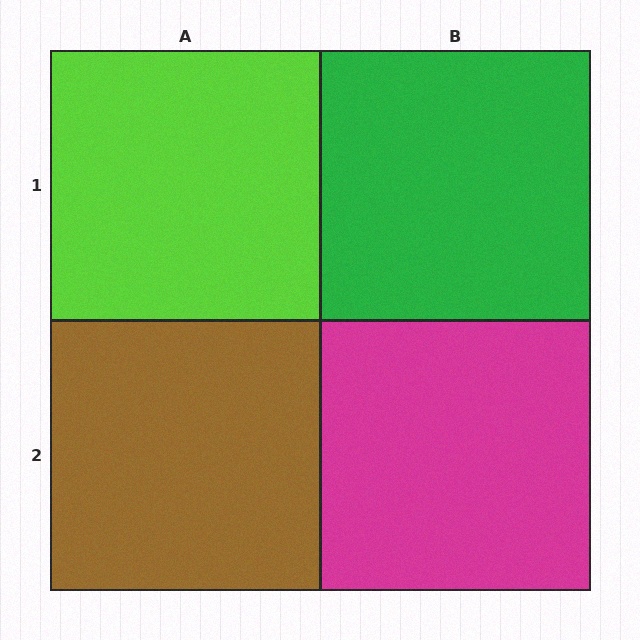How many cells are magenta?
1 cell is magenta.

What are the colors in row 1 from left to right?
Lime, green.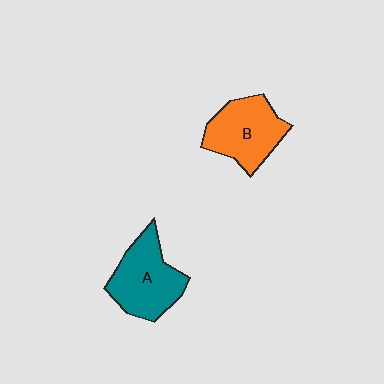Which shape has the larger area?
Shape A (teal).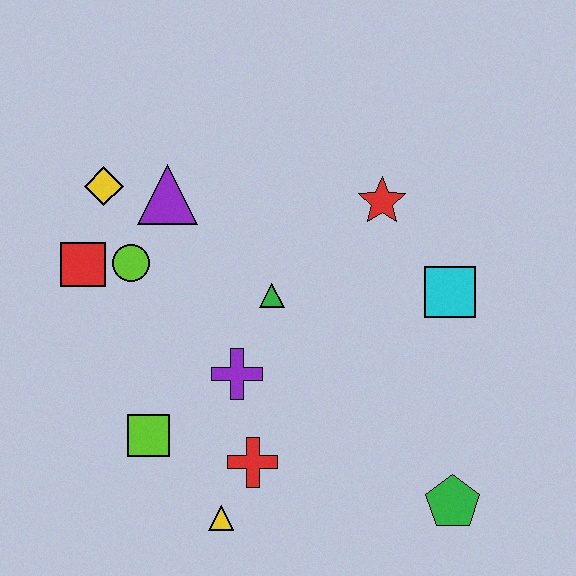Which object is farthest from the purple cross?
The green pentagon is farthest from the purple cross.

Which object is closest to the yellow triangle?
The red cross is closest to the yellow triangle.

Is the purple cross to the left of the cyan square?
Yes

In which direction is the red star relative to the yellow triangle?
The red star is above the yellow triangle.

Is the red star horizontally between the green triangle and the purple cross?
No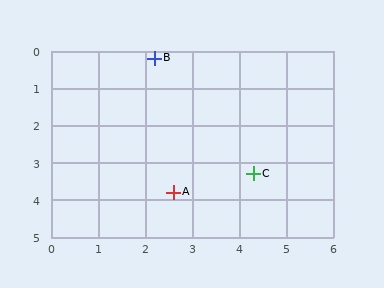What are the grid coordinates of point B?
Point B is at approximately (2.2, 0.2).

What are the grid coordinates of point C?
Point C is at approximately (4.3, 3.3).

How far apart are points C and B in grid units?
Points C and B are about 3.7 grid units apart.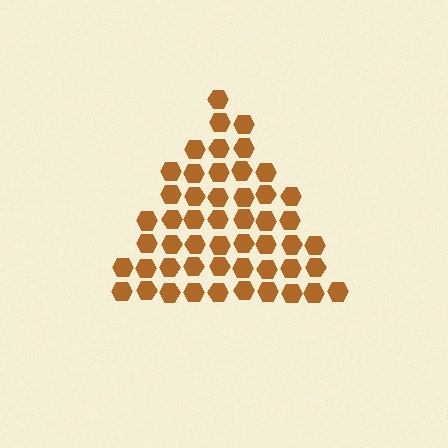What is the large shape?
The large shape is a triangle.